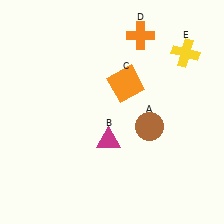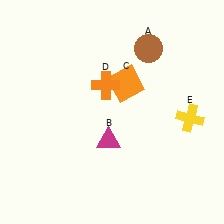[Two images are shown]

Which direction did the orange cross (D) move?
The orange cross (D) moved down.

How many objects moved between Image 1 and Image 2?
3 objects moved between the two images.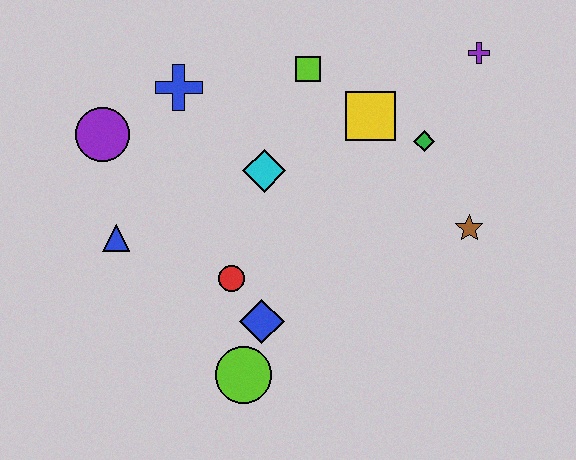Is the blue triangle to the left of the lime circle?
Yes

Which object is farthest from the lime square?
The lime circle is farthest from the lime square.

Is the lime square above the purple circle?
Yes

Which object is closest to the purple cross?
The green diamond is closest to the purple cross.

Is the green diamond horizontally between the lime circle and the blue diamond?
No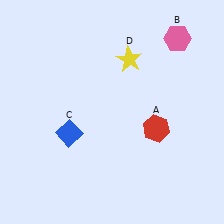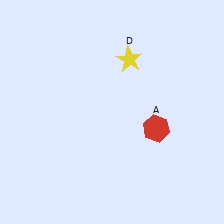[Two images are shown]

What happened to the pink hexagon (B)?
The pink hexagon (B) was removed in Image 2. It was in the top-right area of Image 1.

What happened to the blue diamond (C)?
The blue diamond (C) was removed in Image 2. It was in the bottom-left area of Image 1.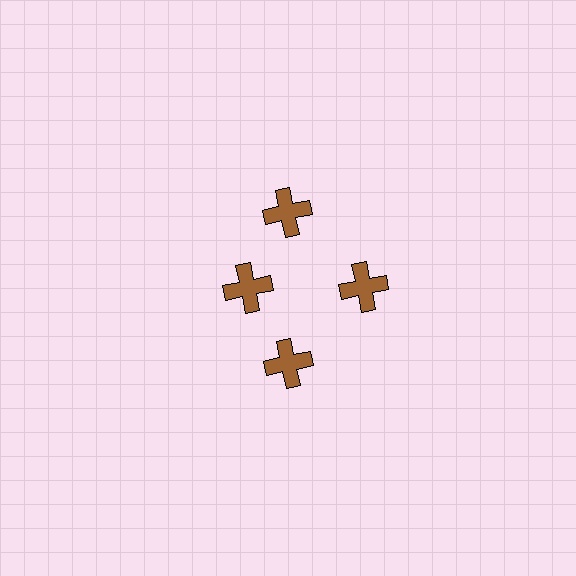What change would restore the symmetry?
The symmetry would be restored by moving it outward, back onto the ring so that all 4 crosses sit at equal angles and equal distance from the center.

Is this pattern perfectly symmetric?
No. The 4 brown crosses are arranged in a ring, but one element near the 9 o'clock position is pulled inward toward the center, breaking the 4-fold rotational symmetry.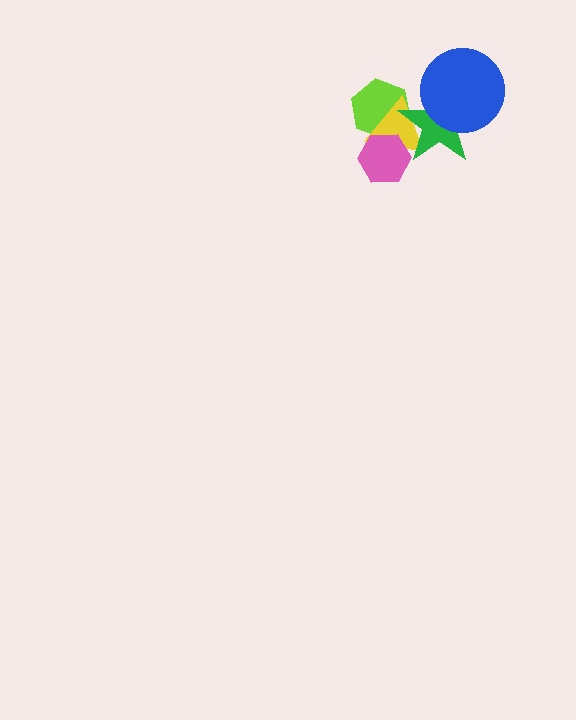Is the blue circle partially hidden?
No, no other shape covers it.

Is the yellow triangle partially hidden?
Yes, it is partially covered by another shape.